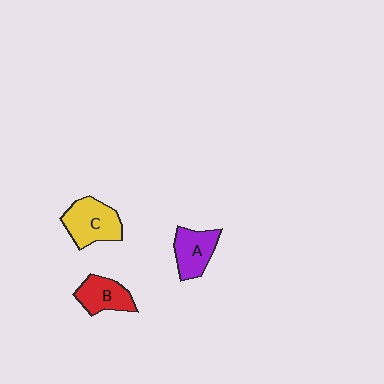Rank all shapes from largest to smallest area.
From largest to smallest: C (yellow), A (purple), B (red).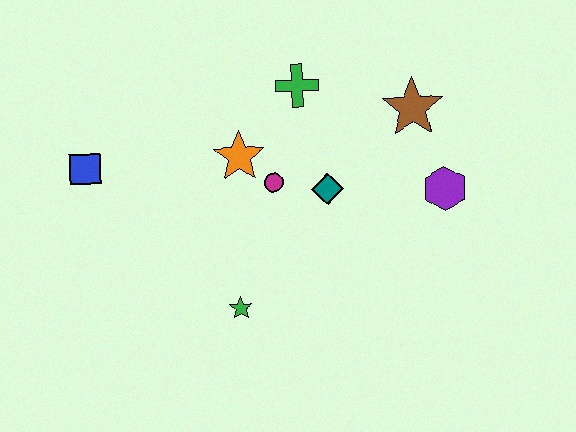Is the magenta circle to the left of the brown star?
Yes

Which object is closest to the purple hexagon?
The brown star is closest to the purple hexagon.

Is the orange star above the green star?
Yes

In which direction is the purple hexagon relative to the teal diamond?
The purple hexagon is to the right of the teal diamond.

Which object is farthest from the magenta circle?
The blue square is farthest from the magenta circle.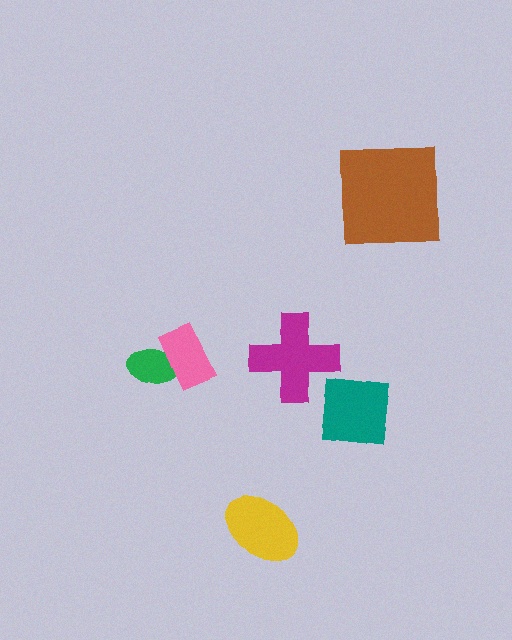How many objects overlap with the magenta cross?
0 objects overlap with the magenta cross.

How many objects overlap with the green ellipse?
1 object overlaps with the green ellipse.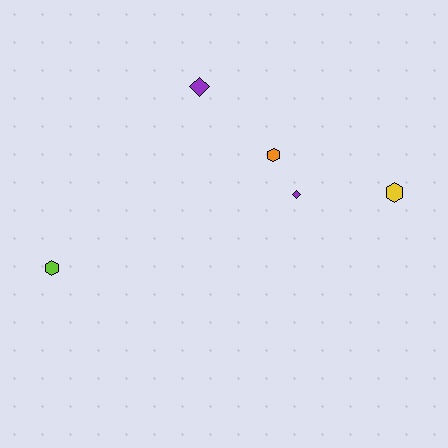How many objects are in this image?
There are 5 objects.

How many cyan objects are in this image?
There are no cyan objects.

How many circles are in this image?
There are no circles.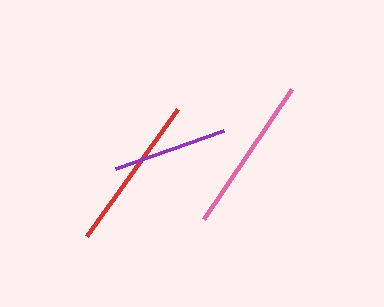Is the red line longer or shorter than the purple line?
The red line is longer than the purple line.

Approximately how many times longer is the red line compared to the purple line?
The red line is approximately 1.4 times the length of the purple line.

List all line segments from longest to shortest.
From longest to shortest: pink, red, purple.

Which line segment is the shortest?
The purple line is the shortest at approximately 115 pixels.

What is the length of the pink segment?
The pink segment is approximately 157 pixels long.